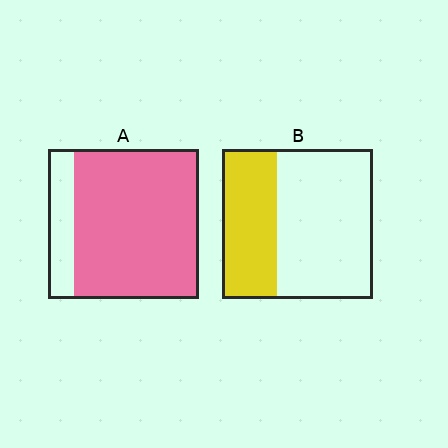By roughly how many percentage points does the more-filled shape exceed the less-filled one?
By roughly 45 percentage points (A over B).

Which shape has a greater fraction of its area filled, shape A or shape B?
Shape A.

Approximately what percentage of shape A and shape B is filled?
A is approximately 85% and B is approximately 35%.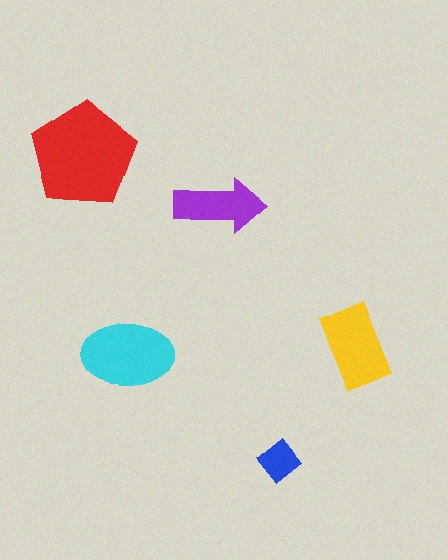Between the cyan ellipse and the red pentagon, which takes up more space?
The red pentagon.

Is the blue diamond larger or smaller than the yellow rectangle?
Smaller.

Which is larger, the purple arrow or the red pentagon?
The red pentagon.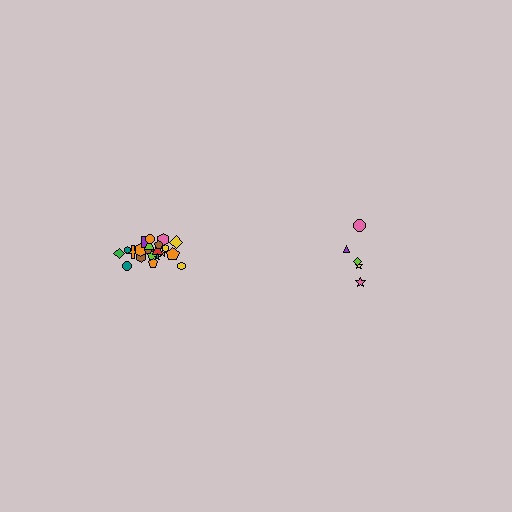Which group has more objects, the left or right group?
The left group.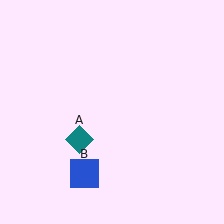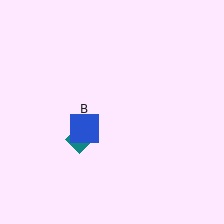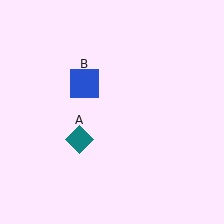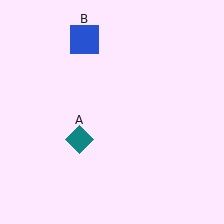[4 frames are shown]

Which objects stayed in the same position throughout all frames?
Teal diamond (object A) remained stationary.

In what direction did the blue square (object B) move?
The blue square (object B) moved up.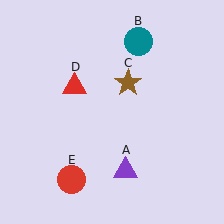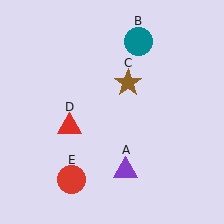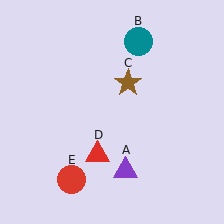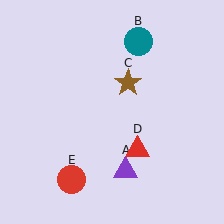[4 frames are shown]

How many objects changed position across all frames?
1 object changed position: red triangle (object D).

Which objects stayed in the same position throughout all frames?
Purple triangle (object A) and teal circle (object B) and brown star (object C) and red circle (object E) remained stationary.